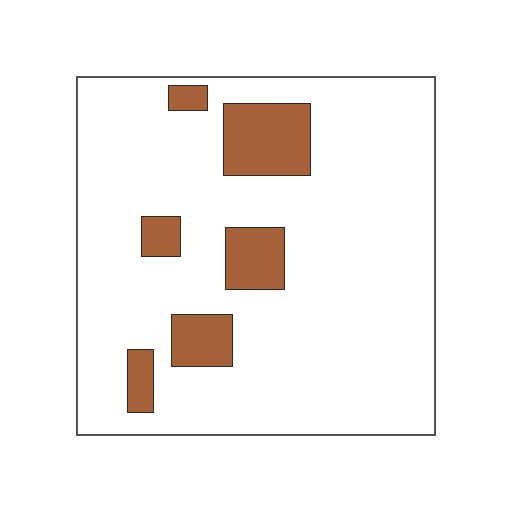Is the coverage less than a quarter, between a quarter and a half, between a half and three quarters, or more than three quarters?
Less than a quarter.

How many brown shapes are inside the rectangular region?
6.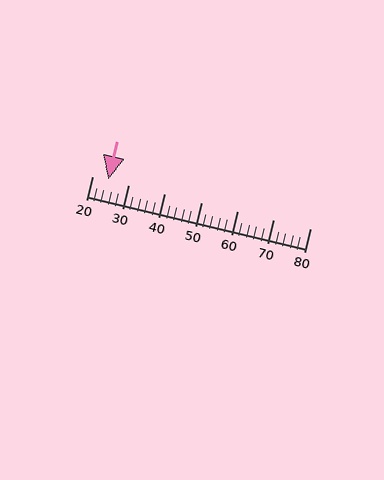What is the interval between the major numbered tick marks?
The major tick marks are spaced 10 units apart.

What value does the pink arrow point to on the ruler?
The pink arrow points to approximately 24.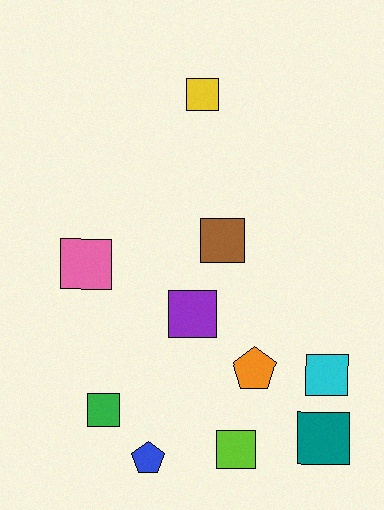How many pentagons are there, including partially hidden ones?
There are 2 pentagons.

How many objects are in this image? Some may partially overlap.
There are 10 objects.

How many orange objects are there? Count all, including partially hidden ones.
There is 1 orange object.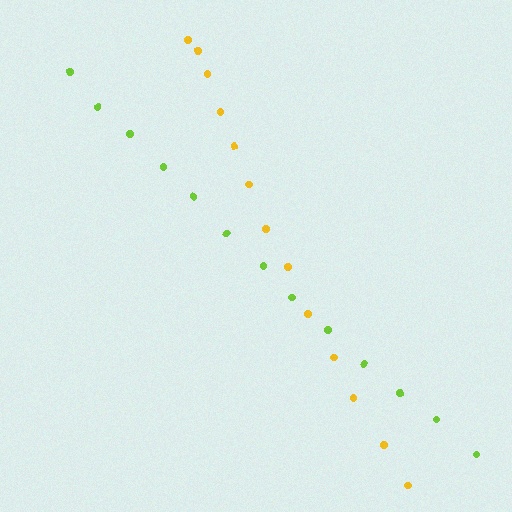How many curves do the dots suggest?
There are 2 distinct paths.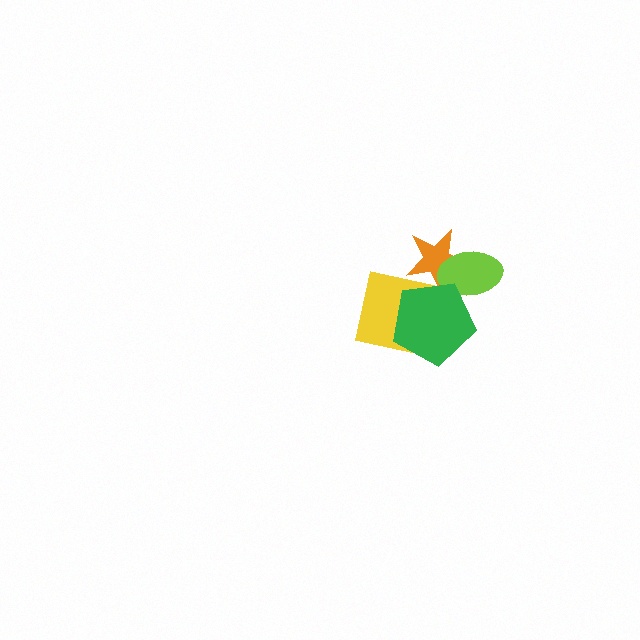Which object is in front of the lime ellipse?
The green pentagon is in front of the lime ellipse.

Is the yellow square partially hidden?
Yes, it is partially covered by another shape.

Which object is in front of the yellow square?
The green pentagon is in front of the yellow square.